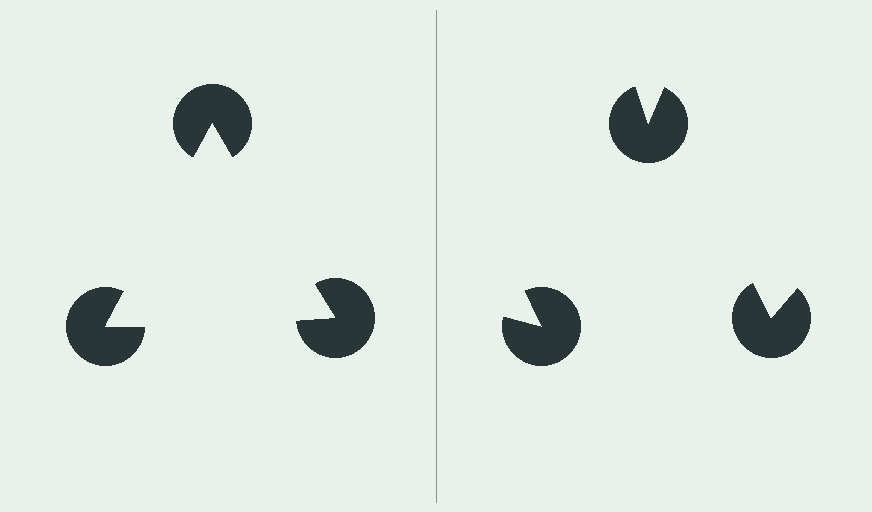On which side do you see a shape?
An illusory triangle appears on the left side. On the right side the wedge cuts are rotated, so no coherent shape forms.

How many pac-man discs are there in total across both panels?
6 — 3 on each side.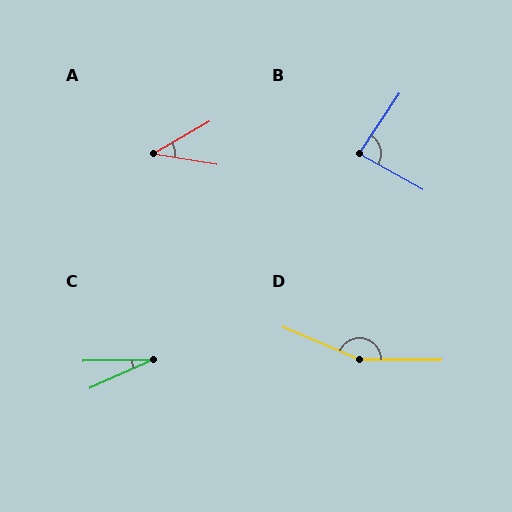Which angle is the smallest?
C, at approximately 23 degrees.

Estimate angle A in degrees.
Approximately 40 degrees.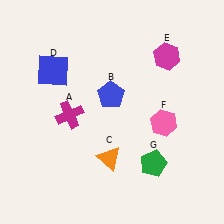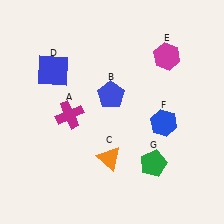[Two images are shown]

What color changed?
The hexagon (F) changed from pink in Image 1 to blue in Image 2.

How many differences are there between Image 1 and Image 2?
There is 1 difference between the two images.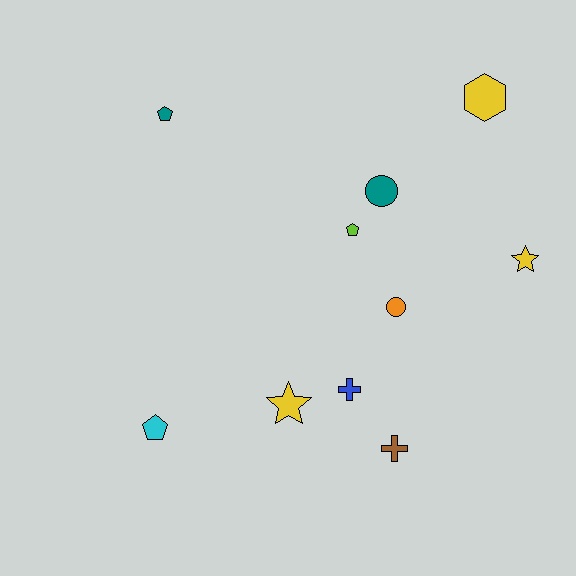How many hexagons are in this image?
There is 1 hexagon.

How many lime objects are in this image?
There is 1 lime object.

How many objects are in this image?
There are 10 objects.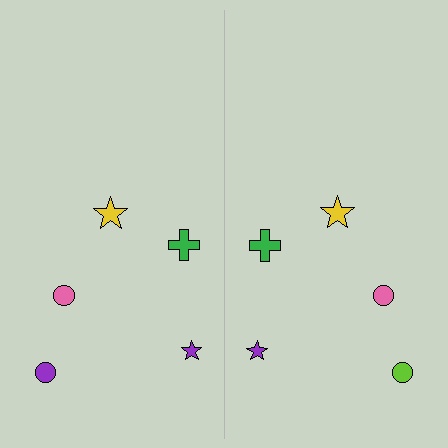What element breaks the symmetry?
The lime circle on the right side breaks the symmetry — its mirror counterpart is purple.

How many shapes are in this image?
There are 10 shapes in this image.